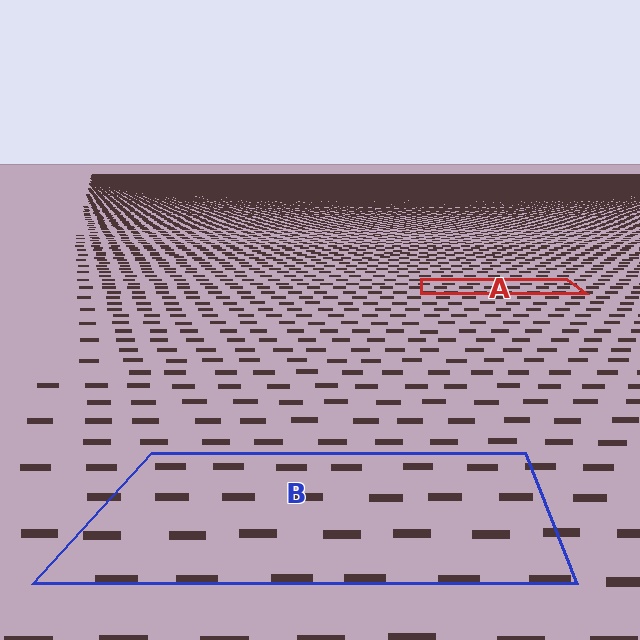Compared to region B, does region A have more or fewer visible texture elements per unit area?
Region A has more texture elements per unit area — they are packed more densely because it is farther away.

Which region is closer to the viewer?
Region B is closer. The texture elements there are larger and more spread out.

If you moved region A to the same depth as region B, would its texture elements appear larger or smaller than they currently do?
They would appear larger. At a closer depth, the same texture elements are projected at a bigger on-screen size.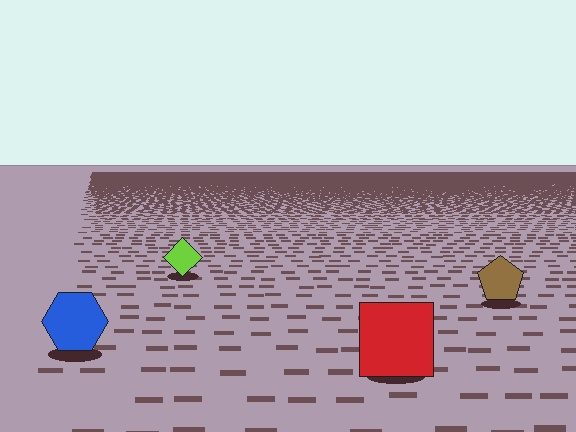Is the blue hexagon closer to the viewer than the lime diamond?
Yes. The blue hexagon is closer — you can tell from the texture gradient: the ground texture is coarser near it.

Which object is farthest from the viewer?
The lime diamond is farthest from the viewer. It appears smaller and the ground texture around it is denser.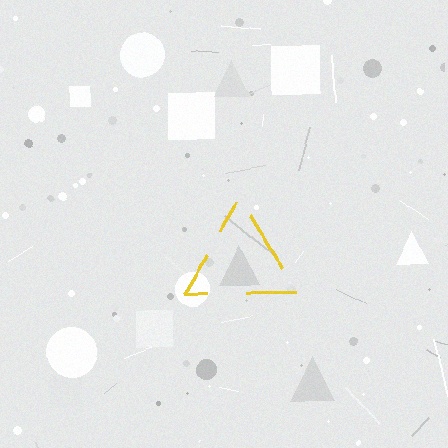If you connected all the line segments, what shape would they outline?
They would outline a triangle.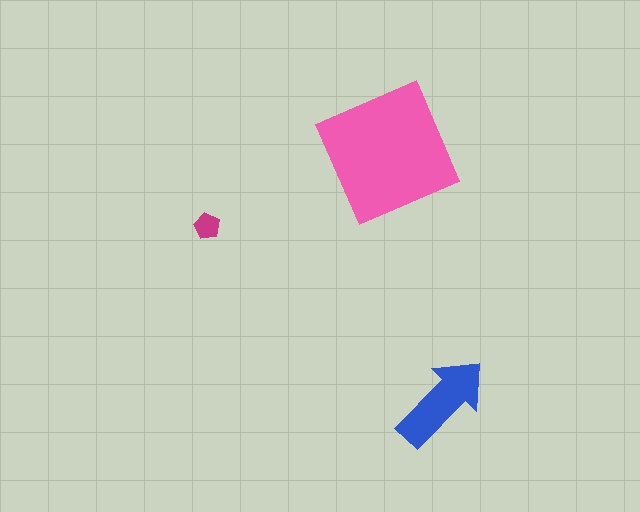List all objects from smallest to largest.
The magenta pentagon, the blue arrow, the pink square.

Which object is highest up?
The pink square is topmost.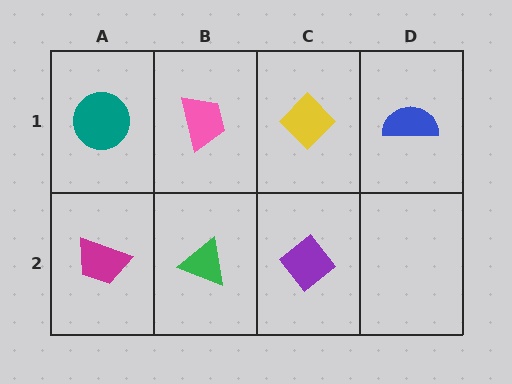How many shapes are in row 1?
4 shapes.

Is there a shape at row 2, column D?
No, that cell is empty.